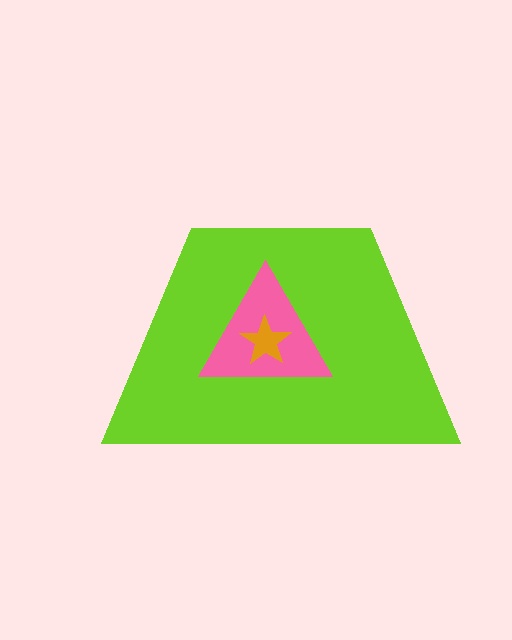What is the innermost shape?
The orange star.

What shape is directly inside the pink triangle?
The orange star.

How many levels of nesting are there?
3.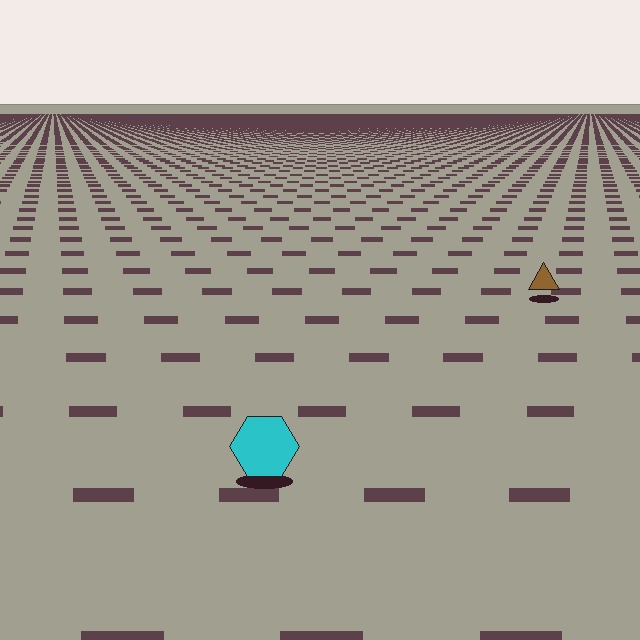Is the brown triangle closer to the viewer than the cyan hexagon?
No. The cyan hexagon is closer — you can tell from the texture gradient: the ground texture is coarser near it.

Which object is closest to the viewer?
The cyan hexagon is closest. The texture marks near it are larger and more spread out.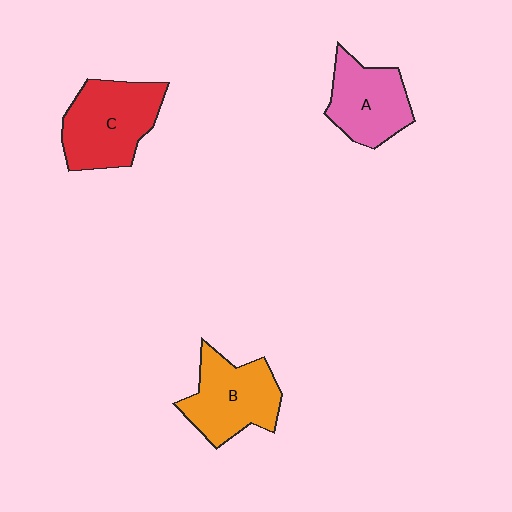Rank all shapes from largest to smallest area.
From largest to smallest: C (red), B (orange), A (pink).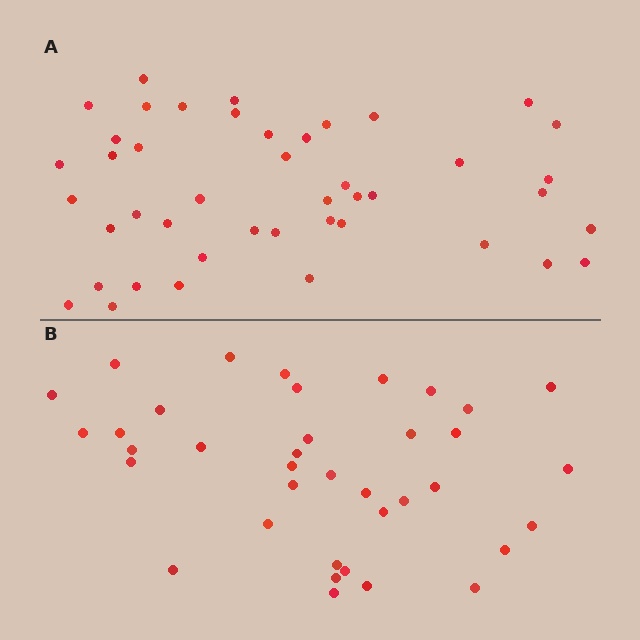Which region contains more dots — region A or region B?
Region A (the top region) has more dots.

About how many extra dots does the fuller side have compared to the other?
Region A has roughly 8 or so more dots than region B.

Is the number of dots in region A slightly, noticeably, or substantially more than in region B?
Region A has only slightly more — the two regions are fairly close. The ratio is roughly 1.2 to 1.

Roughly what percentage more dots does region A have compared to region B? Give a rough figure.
About 20% more.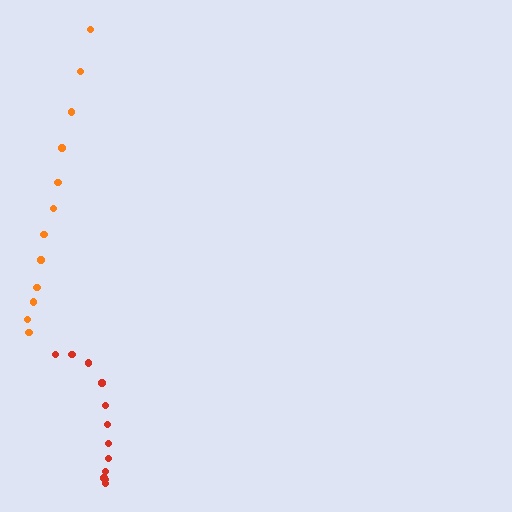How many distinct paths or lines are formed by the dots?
There are 2 distinct paths.